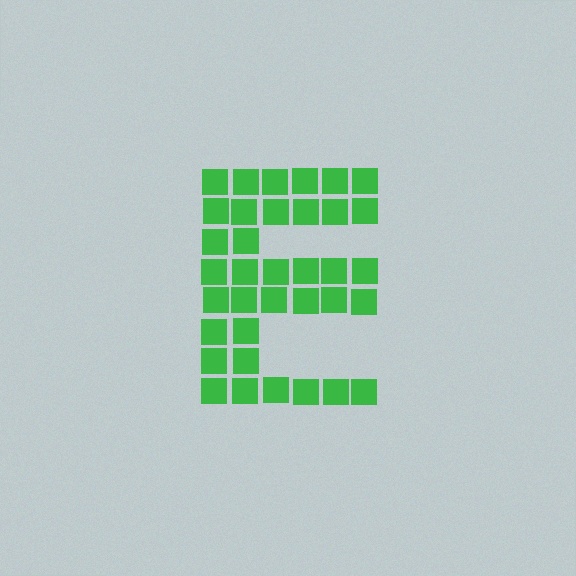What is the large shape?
The large shape is the letter E.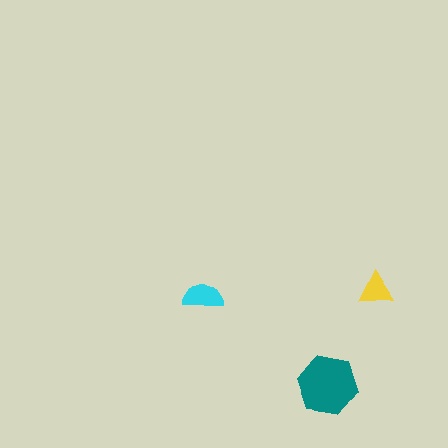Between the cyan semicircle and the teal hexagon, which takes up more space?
The teal hexagon.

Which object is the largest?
The teal hexagon.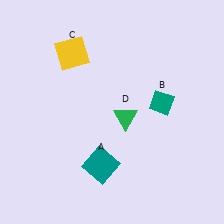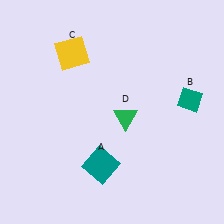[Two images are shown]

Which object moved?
The teal diamond (B) moved right.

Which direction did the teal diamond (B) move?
The teal diamond (B) moved right.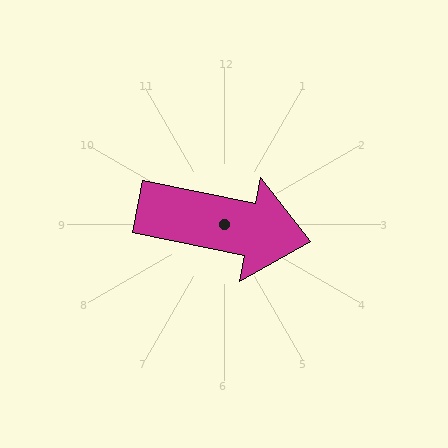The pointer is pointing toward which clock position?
Roughly 3 o'clock.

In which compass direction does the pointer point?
East.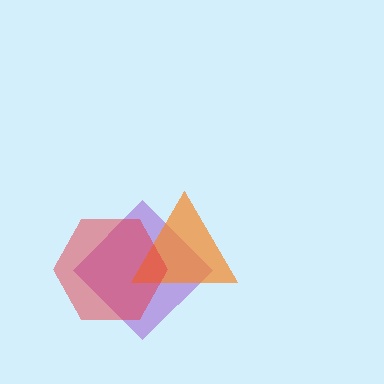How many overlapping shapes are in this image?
There are 3 overlapping shapes in the image.